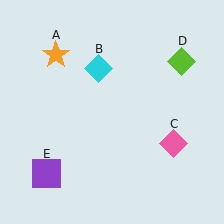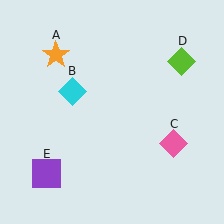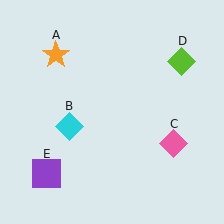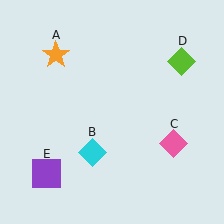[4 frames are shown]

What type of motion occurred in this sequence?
The cyan diamond (object B) rotated counterclockwise around the center of the scene.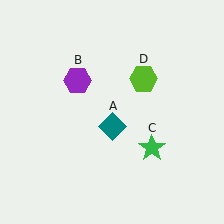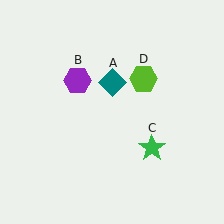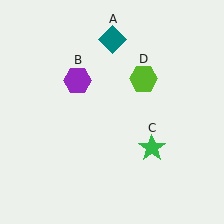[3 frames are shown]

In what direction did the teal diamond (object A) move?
The teal diamond (object A) moved up.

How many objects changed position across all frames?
1 object changed position: teal diamond (object A).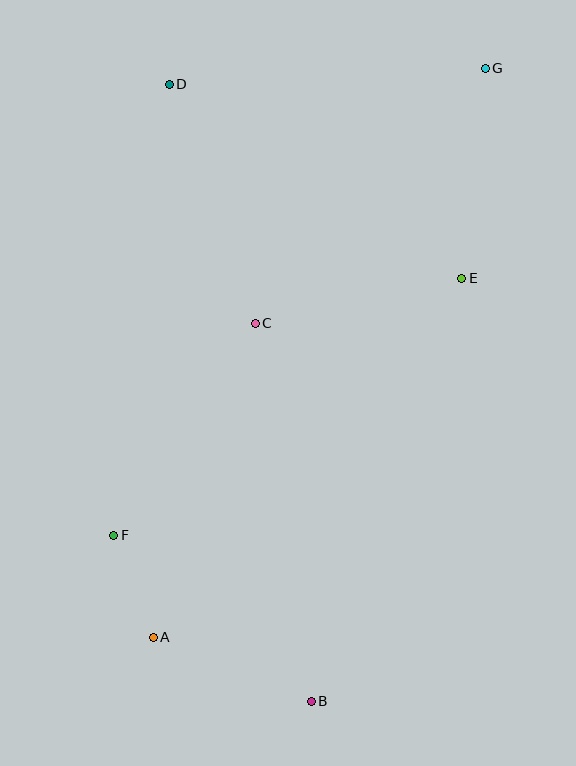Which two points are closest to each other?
Points A and F are closest to each other.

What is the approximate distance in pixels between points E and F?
The distance between E and F is approximately 433 pixels.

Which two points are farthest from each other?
Points A and G are farthest from each other.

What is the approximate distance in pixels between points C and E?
The distance between C and E is approximately 211 pixels.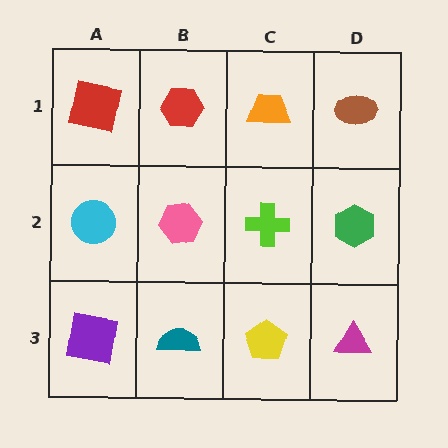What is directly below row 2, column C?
A yellow pentagon.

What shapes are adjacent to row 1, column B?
A pink hexagon (row 2, column B), a red square (row 1, column A), an orange trapezoid (row 1, column C).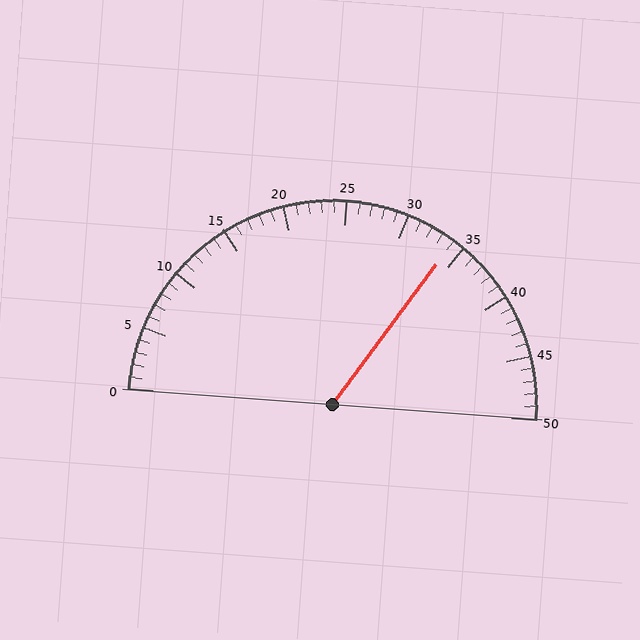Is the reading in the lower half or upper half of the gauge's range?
The reading is in the upper half of the range (0 to 50).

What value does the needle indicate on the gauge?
The needle indicates approximately 34.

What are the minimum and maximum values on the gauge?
The gauge ranges from 0 to 50.